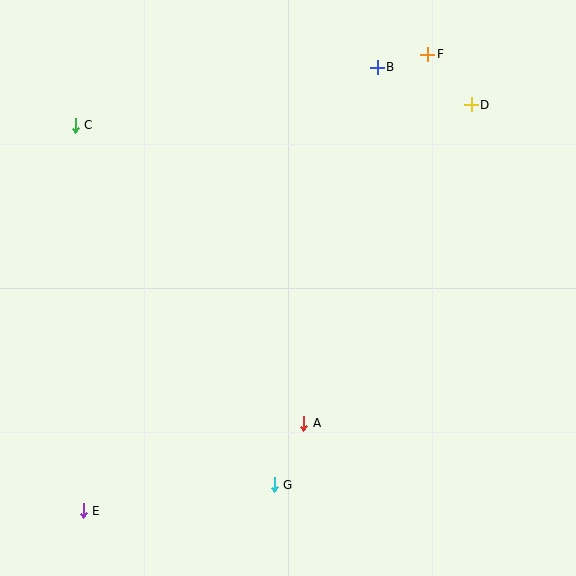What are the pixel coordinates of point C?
Point C is at (75, 125).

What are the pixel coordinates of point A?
Point A is at (304, 423).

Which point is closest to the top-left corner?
Point C is closest to the top-left corner.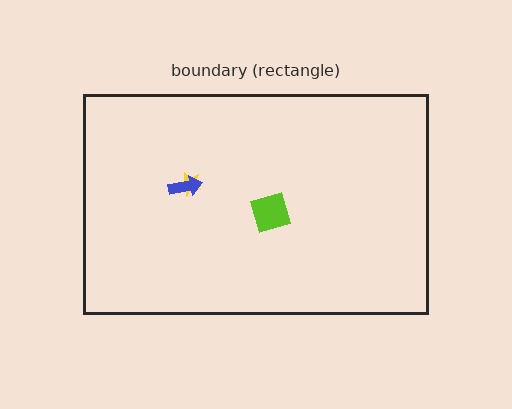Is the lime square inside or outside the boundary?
Inside.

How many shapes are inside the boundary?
3 inside, 0 outside.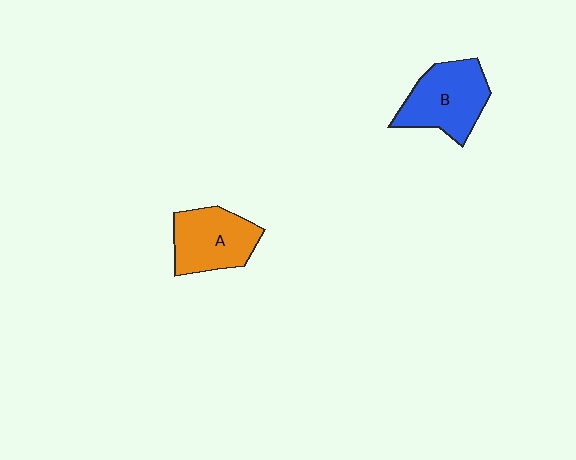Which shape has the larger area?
Shape B (blue).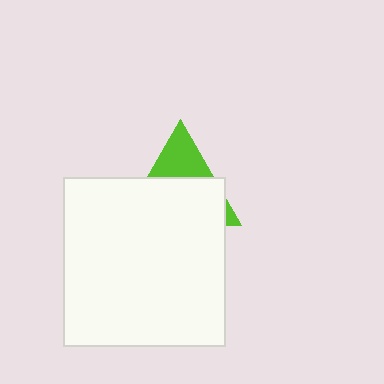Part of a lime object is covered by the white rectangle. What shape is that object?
It is a triangle.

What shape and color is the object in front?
The object in front is a white rectangle.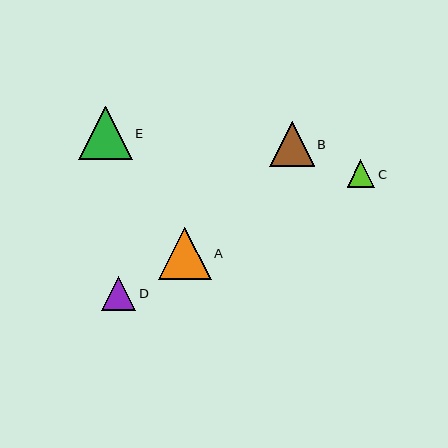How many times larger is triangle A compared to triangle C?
Triangle A is approximately 1.9 times the size of triangle C.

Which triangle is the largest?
Triangle E is the largest with a size of approximately 54 pixels.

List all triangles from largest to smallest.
From largest to smallest: E, A, B, D, C.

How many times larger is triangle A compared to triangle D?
Triangle A is approximately 1.5 times the size of triangle D.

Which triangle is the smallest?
Triangle C is the smallest with a size of approximately 28 pixels.